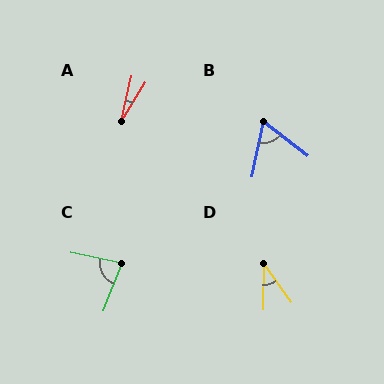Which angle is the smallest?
A, at approximately 18 degrees.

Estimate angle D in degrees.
Approximately 36 degrees.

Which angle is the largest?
C, at approximately 81 degrees.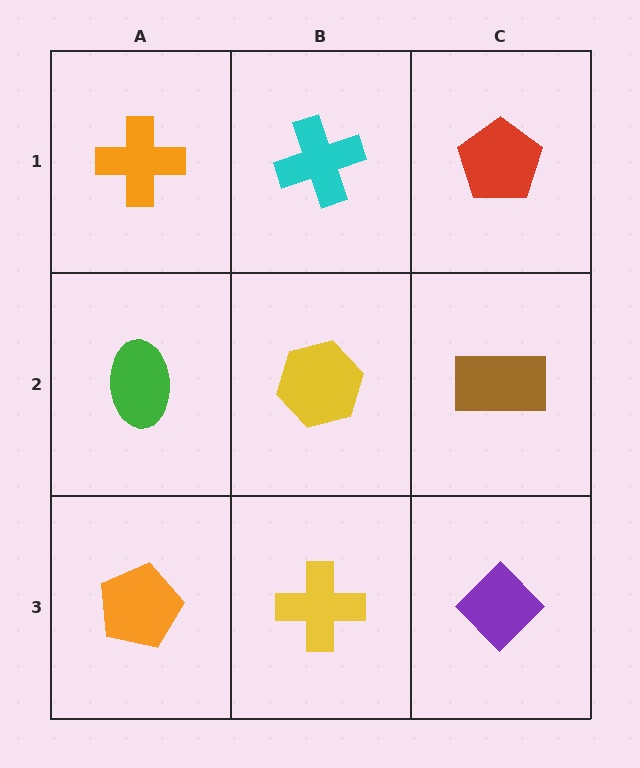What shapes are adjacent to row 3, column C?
A brown rectangle (row 2, column C), a yellow cross (row 3, column B).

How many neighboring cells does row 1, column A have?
2.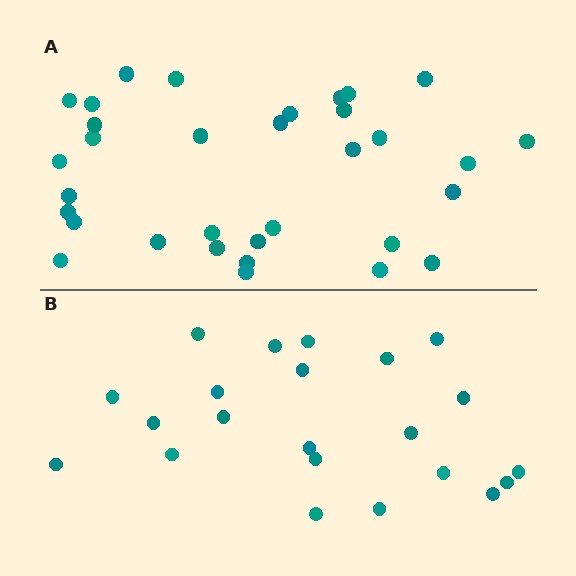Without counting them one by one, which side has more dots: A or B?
Region A (the top region) has more dots.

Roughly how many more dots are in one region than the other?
Region A has roughly 12 or so more dots than region B.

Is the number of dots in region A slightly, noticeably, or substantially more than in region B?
Region A has substantially more. The ratio is roughly 1.5 to 1.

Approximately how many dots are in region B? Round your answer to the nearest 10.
About 20 dots. (The exact count is 22, which rounds to 20.)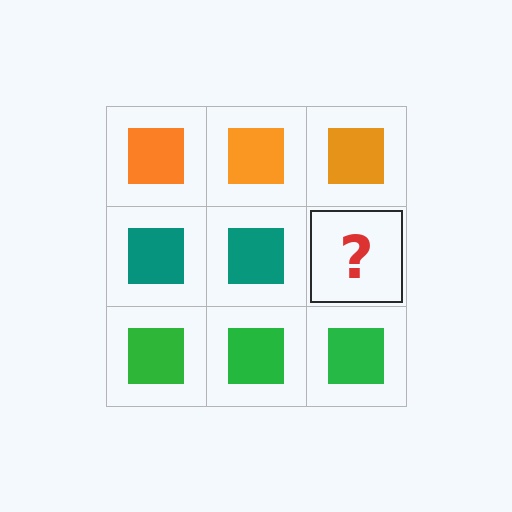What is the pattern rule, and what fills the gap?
The rule is that each row has a consistent color. The gap should be filled with a teal square.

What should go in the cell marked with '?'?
The missing cell should contain a teal square.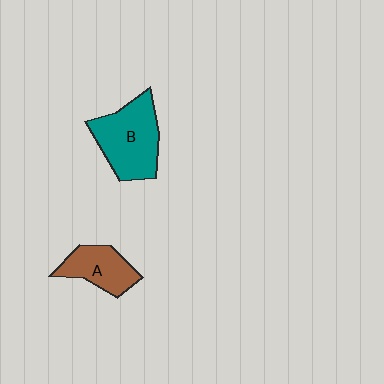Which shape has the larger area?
Shape B (teal).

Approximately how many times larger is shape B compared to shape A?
Approximately 1.6 times.